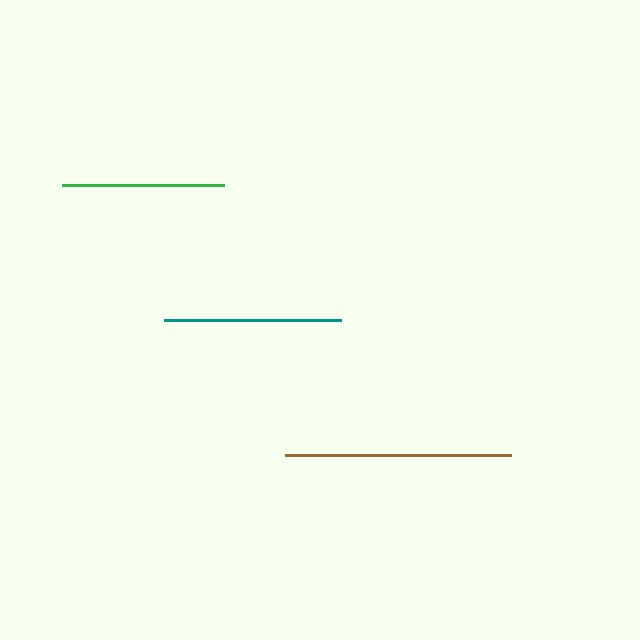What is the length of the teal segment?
The teal segment is approximately 177 pixels long.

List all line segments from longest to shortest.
From longest to shortest: brown, teal, green.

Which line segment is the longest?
The brown line is the longest at approximately 226 pixels.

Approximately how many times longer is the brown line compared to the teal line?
The brown line is approximately 1.3 times the length of the teal line.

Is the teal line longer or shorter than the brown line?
The brown line is longer than the teal line.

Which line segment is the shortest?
The green line is the shortest at approximately 162 pixels.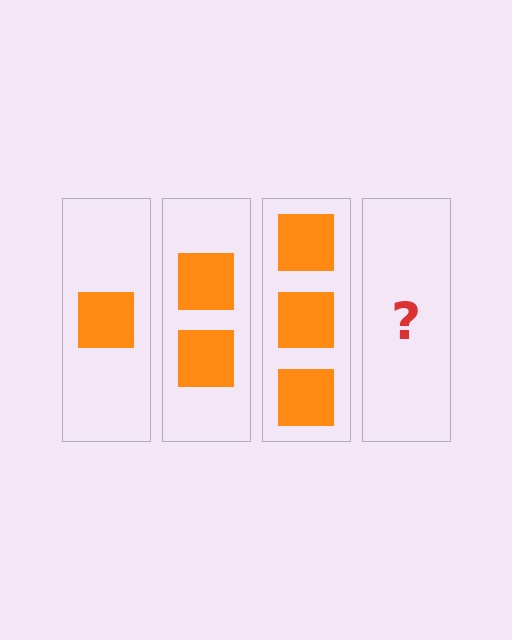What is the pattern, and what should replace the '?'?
The pattern is that each step adds one more square. The '?' should be 4 squares.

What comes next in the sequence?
The next element should be 4 squares.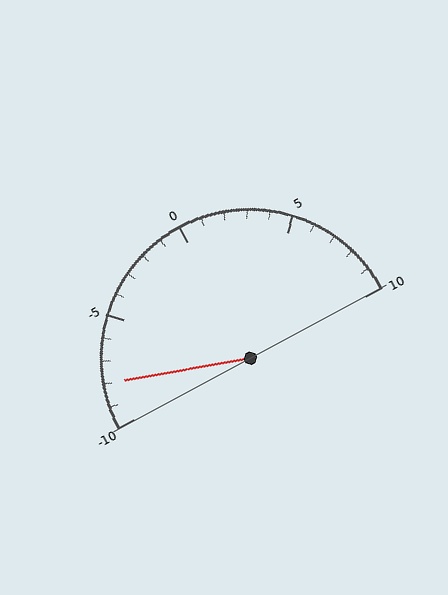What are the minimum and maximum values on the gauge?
The gauge ranges from -10 to 10.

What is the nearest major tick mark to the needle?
The nearest major tick mark is -10.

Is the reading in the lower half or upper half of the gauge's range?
The reading is in the lower half of the range (-10 to 10).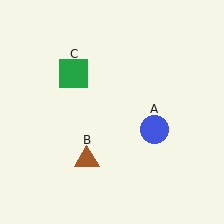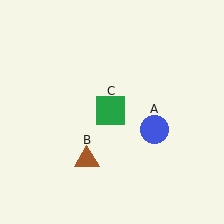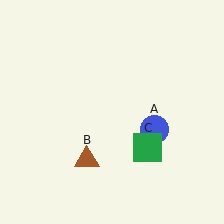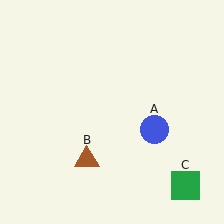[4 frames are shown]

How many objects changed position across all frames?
1 object changed position: green square (object C).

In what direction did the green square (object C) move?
The green square (object C) moved down and to the right.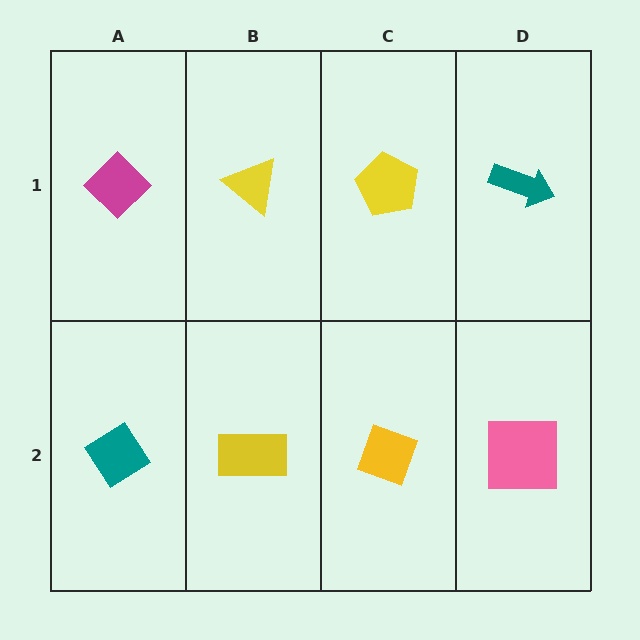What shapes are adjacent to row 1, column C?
A yellow diamond (row 2, column C), a yellow triangle (row 1, column B), a teal arrow (row 1, column D).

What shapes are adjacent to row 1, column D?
A pink square (row 2, column D), a yellow pentagon (row 1, column C).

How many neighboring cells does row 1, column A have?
2.